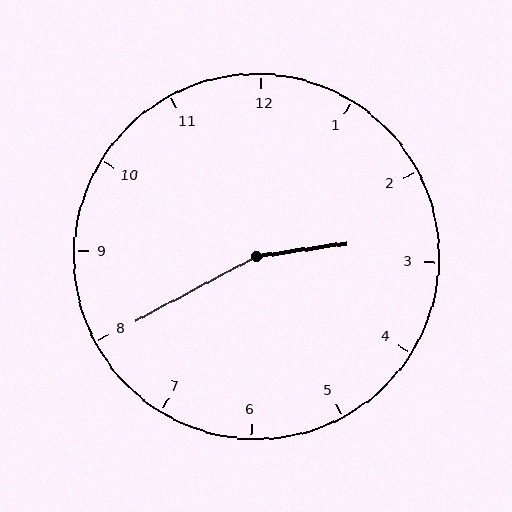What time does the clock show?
2:40.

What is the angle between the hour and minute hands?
Approximately 160 degrees.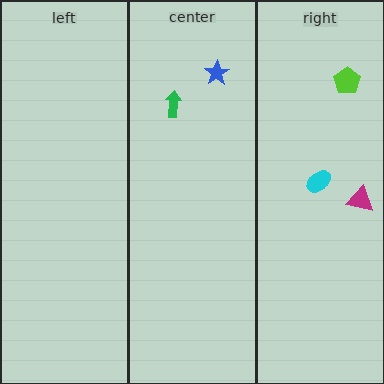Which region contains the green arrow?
The center region.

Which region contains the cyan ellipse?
The right region.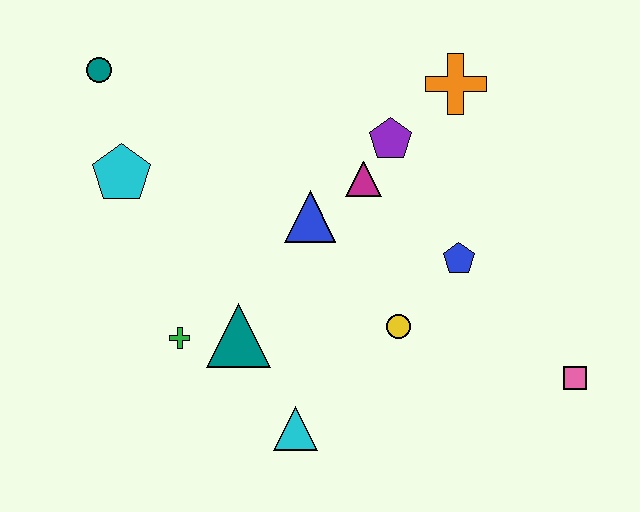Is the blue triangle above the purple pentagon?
No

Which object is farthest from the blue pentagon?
The teal circle is farthest from the blue pentagon.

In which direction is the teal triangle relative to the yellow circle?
The teal triangle is to the left of the yellow circle.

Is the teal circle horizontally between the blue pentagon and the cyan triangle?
No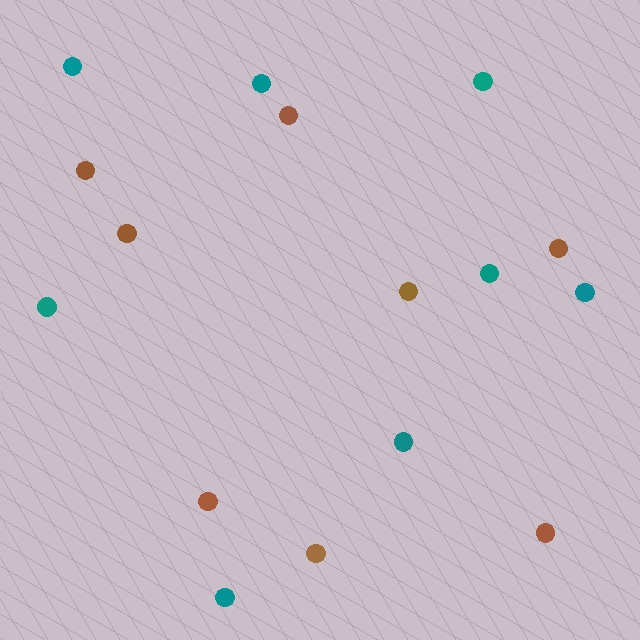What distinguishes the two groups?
There are 2 groups: one group of teal circles (8) and one group of brown circles (8).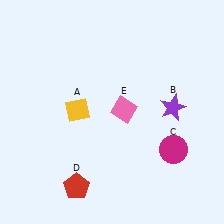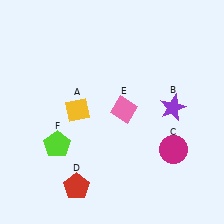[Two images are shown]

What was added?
A lime pentagon (F) was added in Image 2.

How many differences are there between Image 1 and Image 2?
There is 1 difference between the two images.